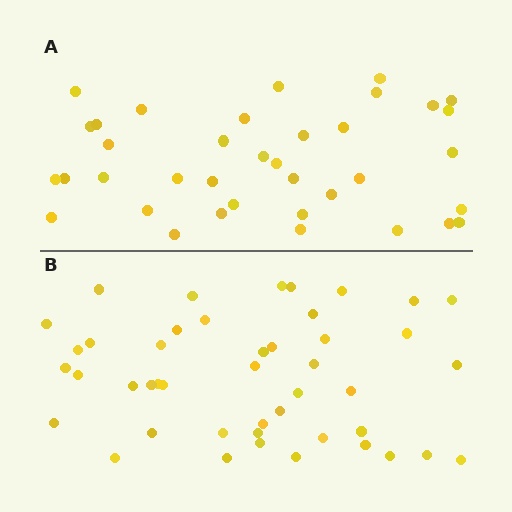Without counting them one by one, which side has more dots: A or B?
Region B (the bottom region) has more dots.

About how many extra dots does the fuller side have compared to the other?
Region B has roughly 8 or so more dots than region A.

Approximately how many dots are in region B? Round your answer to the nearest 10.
About 40 dots. (The exact count is 45, which rounds to 40.)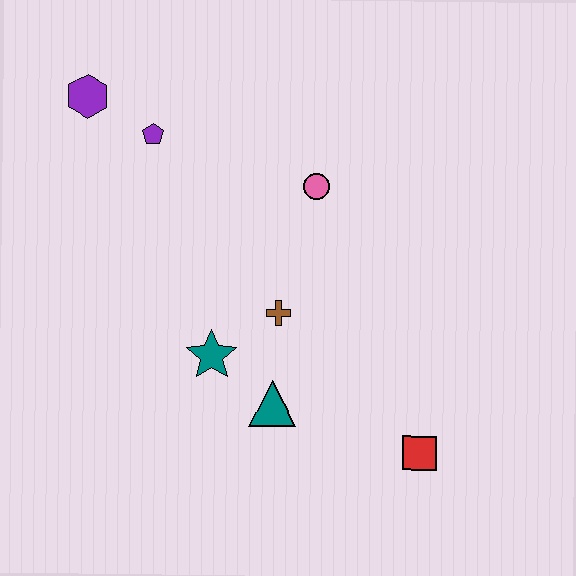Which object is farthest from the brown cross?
The purple hexagon is farthest from the brown cross.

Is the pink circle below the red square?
No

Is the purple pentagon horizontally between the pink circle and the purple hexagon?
Yes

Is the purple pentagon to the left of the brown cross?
Yes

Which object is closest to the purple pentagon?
The purple hexagon is closest to the purple pentagon.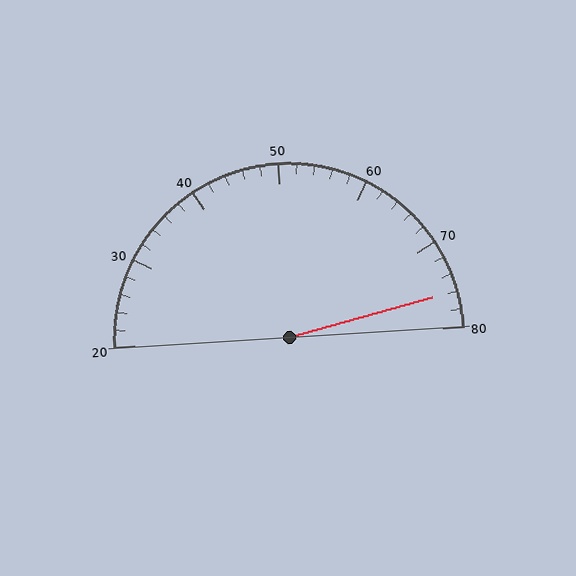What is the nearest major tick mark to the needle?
The nearest major tick mark is 80.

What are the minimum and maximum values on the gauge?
The gauge ranges from 20 to 80.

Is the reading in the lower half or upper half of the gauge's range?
The reading is in the upper half of the range (20 to 80).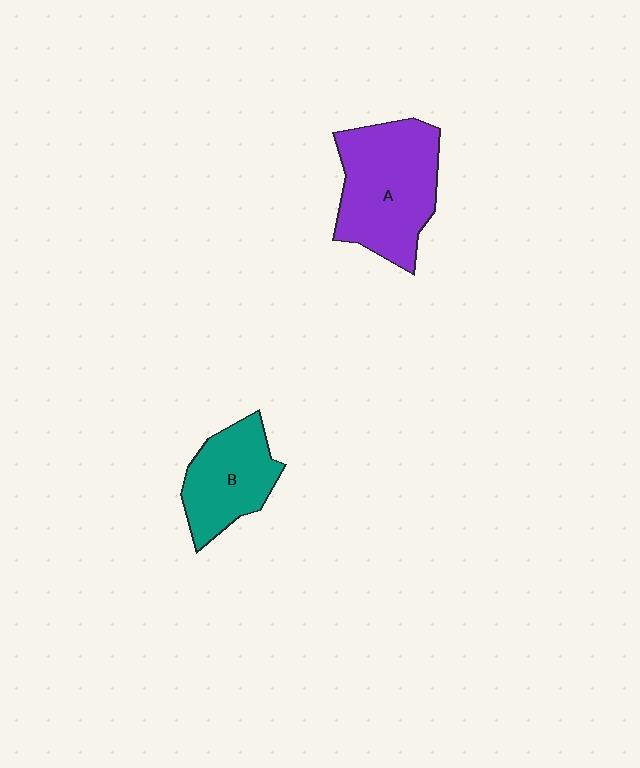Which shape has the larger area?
Shape A (purple).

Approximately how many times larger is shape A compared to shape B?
Approximately 1.5 times.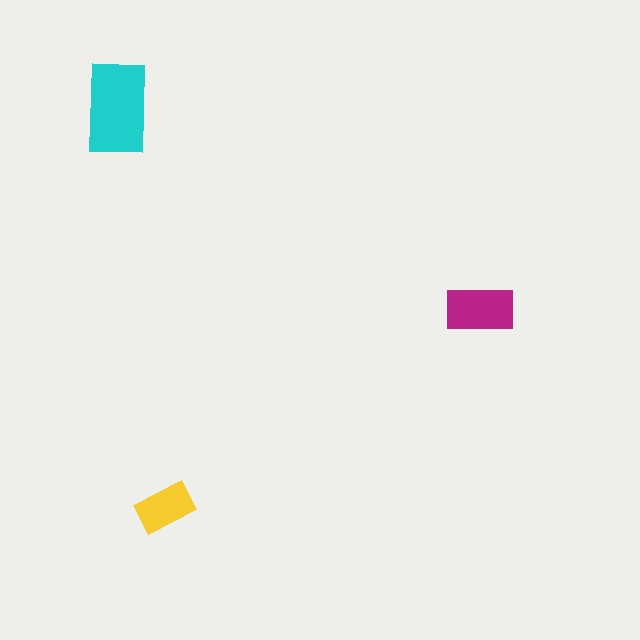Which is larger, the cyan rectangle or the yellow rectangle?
The cyan one.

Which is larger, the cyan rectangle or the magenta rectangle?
The cyan one.